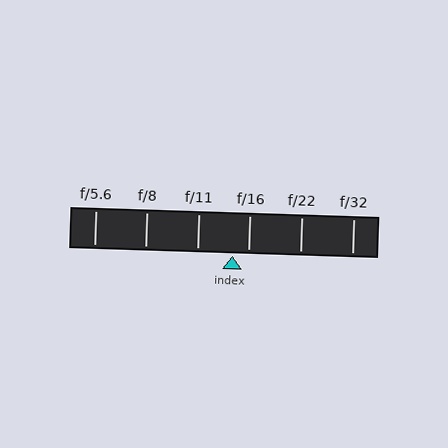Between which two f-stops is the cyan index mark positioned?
The index mark is between f/11 and f/16.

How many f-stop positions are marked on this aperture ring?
There are 6 f-stop positions marked.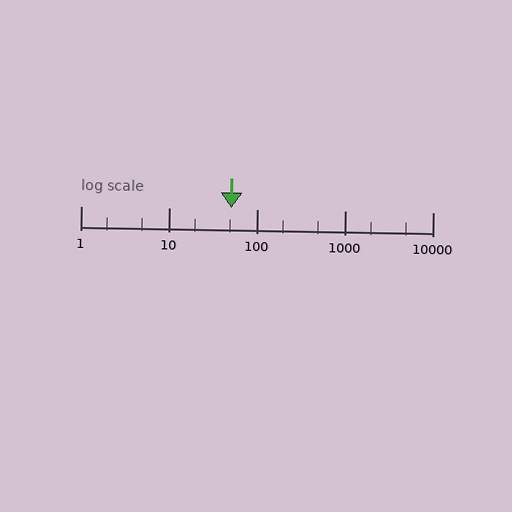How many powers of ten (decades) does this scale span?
The scale spans 4 decades, from 1 to 10000.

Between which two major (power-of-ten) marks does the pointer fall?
The pointer is between 10 and 100.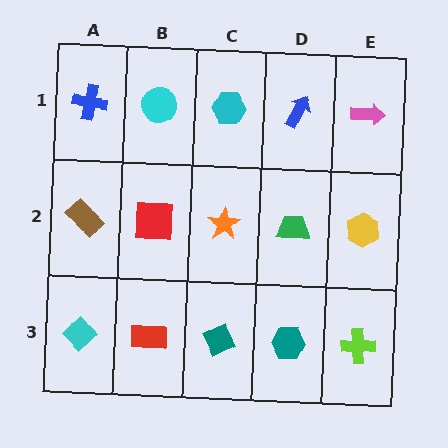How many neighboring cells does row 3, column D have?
3.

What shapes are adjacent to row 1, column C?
An orange star (row 2, column C), a cyan circle (row 1, column B), a blue arrow (row 1, column D).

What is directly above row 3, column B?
A red square.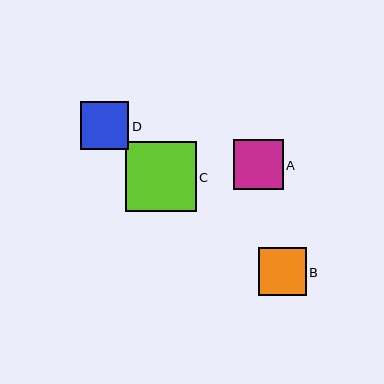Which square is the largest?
Square C is the largest with a size of approximately 70 pixels.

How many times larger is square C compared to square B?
Square C is approximately 1.5 times the size of square B.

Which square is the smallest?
Square B is the smallest with a size of approximately 48 pixels.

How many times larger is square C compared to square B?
Square C is approximately 1.5 times the size of square B.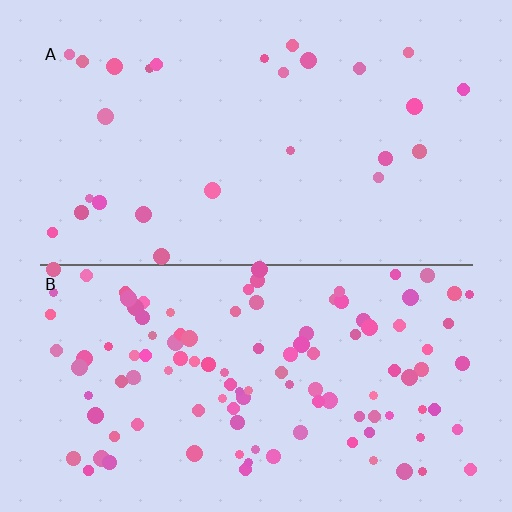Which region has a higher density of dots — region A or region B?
B (the bottom).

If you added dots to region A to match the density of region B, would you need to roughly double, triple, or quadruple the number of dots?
Approximately quadruple.